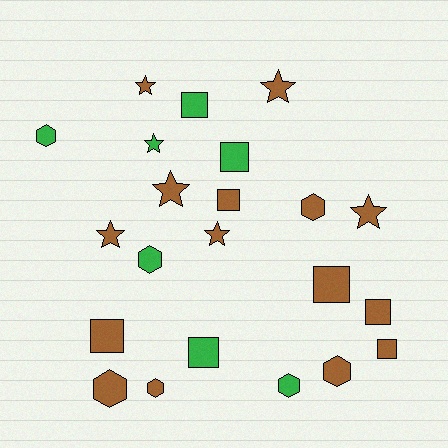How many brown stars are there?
There are 6 brown stars.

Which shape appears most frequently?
Square, with 8 objects.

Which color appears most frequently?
Brown, with 15 objects.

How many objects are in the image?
There are 22 objects.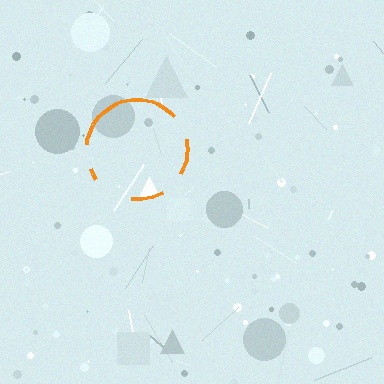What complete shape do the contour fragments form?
The contour fragments form a circle.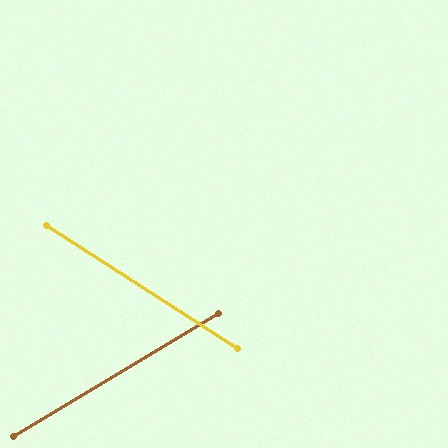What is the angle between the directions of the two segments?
Approximately 64 degrees.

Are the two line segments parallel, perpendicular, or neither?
Neither parallel nor perpendicular — they differ by about 64°.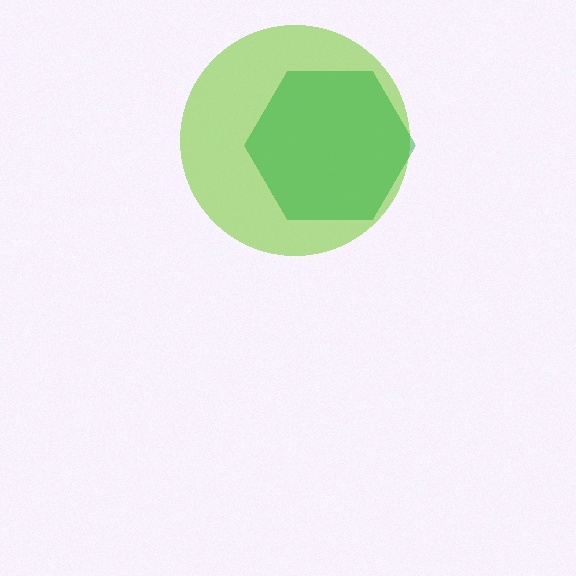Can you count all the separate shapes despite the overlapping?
Yes, there are 2 separate shapes.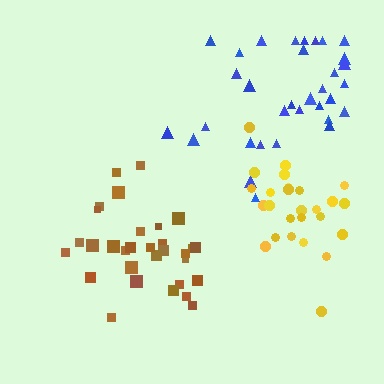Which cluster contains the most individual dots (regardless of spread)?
Blue (33).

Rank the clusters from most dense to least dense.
brown, yellow, blue.